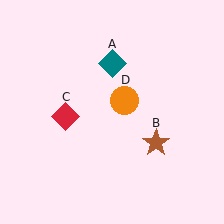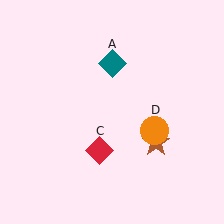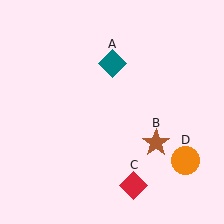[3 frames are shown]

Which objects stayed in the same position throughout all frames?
Teal diamond (object A) and brown star (object B) remained stationary.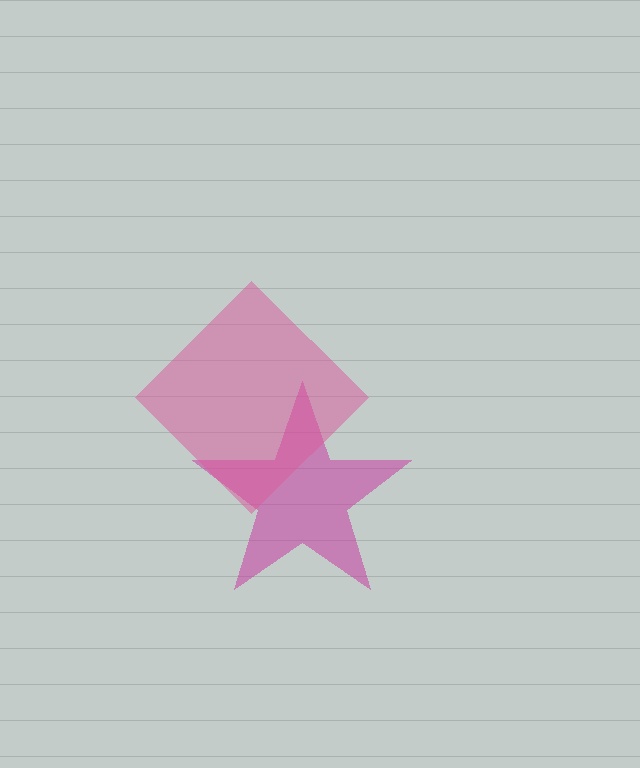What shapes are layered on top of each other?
The layered shapes are: a magenta star, a pink diamond.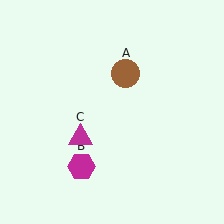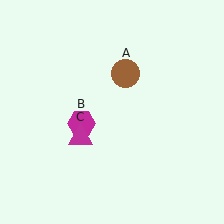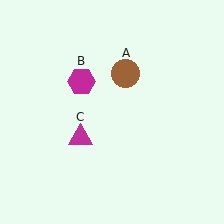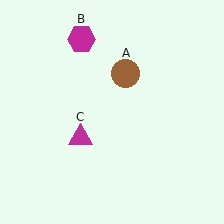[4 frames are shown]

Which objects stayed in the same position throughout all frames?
Brown circle (object A) and magenta triangle (object C) remained stationary.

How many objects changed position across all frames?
1 object changed position: magenta hexagon (object B).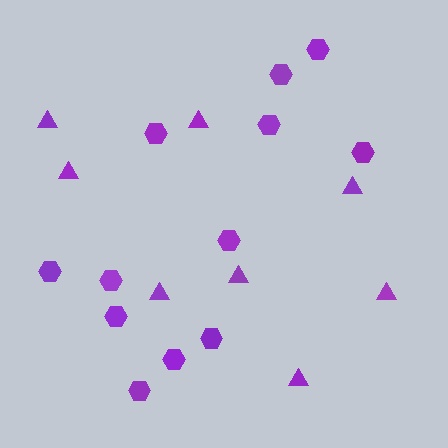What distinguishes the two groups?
There are 2 groups: one group of hexagons (12) and one group of triangles (8).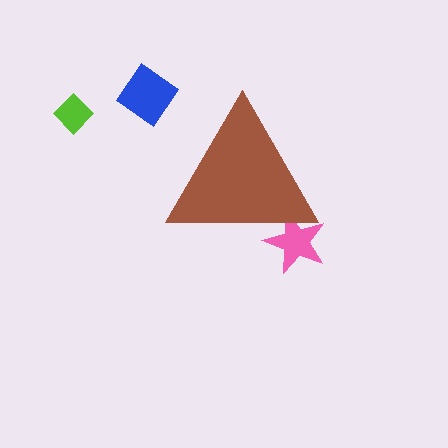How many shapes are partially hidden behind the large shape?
1 shape is partially hidden.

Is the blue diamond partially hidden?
No, the blue diamond is fully visible.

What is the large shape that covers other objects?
A brown triangle.